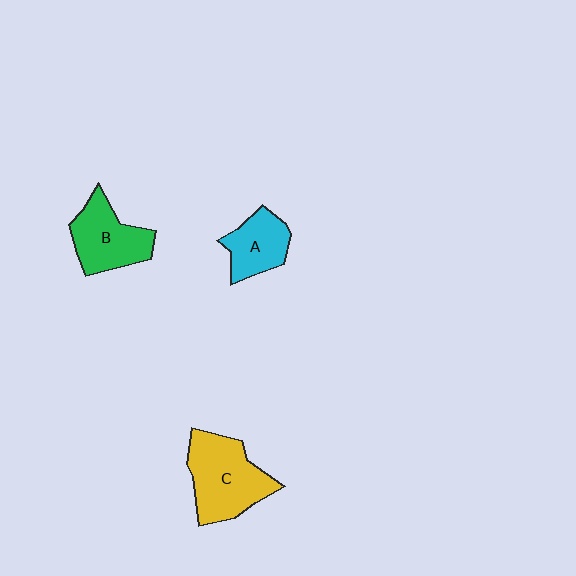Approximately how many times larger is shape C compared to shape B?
Approximately 1.3 times.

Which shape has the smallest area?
Shape A (cyan).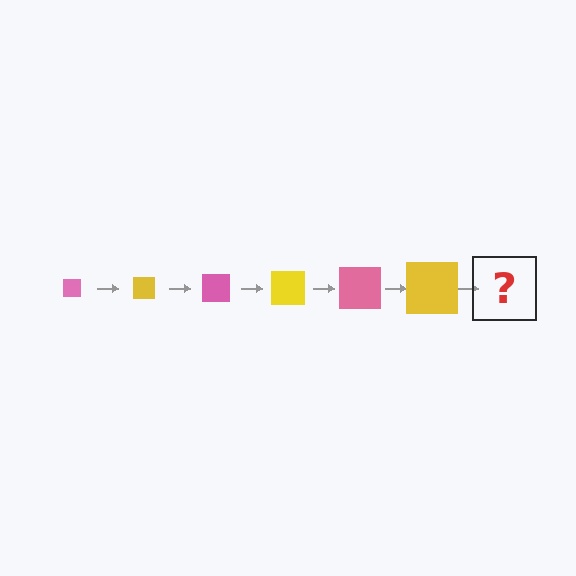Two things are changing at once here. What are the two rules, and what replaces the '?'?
The two rules are that the square grows larger each step and the color cycles through pink and yellow. The '?' should be a pink square, larger than the previous one.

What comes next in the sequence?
The next element should be a pink square, larger than the previous one.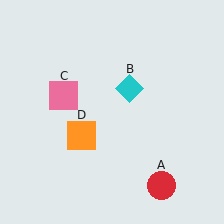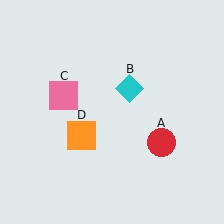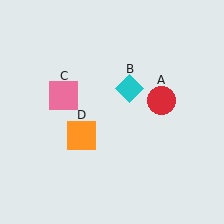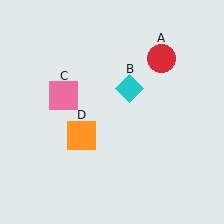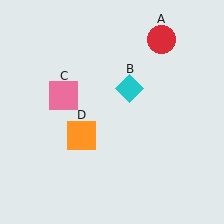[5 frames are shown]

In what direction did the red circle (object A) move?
The red circle (object A) moved up.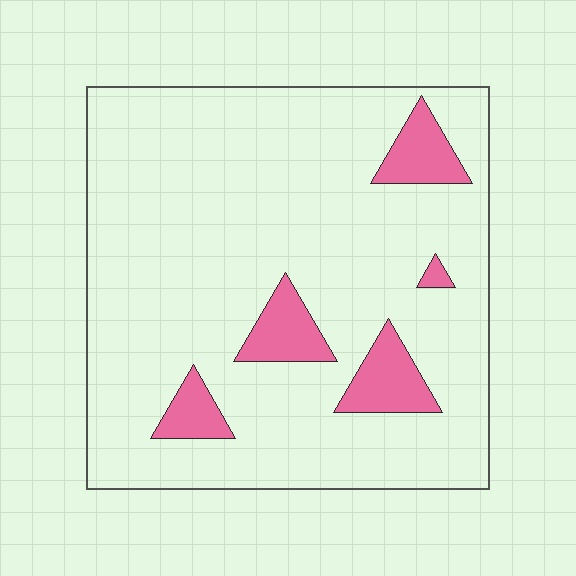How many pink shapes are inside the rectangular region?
5.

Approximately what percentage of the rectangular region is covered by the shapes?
Approximately 10%.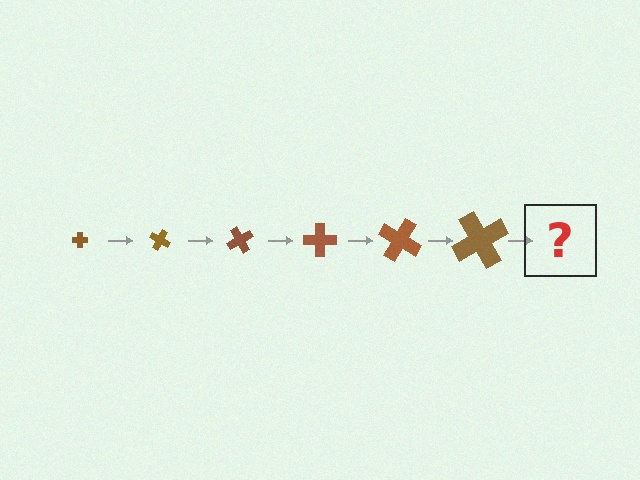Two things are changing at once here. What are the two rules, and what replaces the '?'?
The two rules are that the cross grows larger each step and it rotates 30 degrees each step. The '?' should be a cross, larger than the previous one and rotated 180 degrees from the start.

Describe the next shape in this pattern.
It should be a cross, larger than the previous one and rotated 180 degrees from the start.